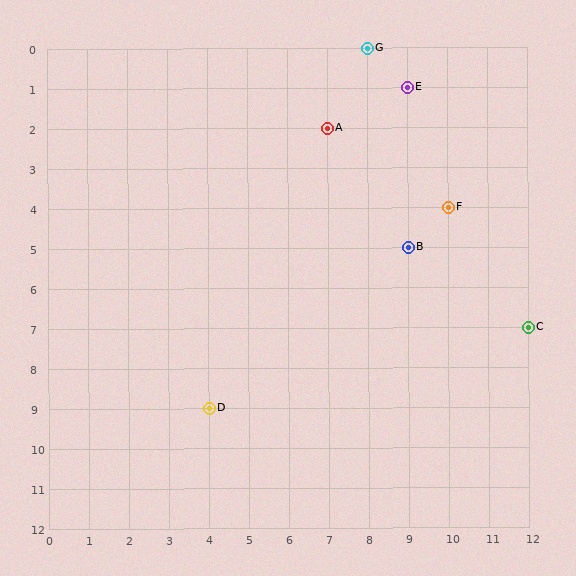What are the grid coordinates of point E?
Point E is at grid coordinates (9, 1).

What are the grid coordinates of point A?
Point A is at grid coordinates (7, 2).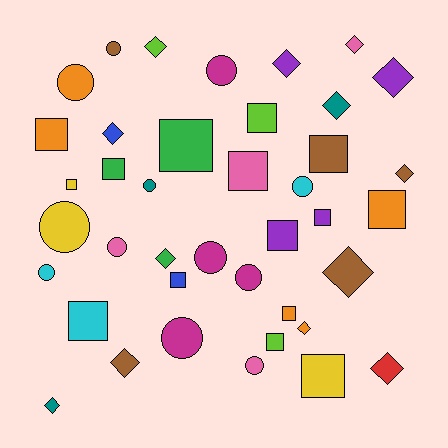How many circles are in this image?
There are 12 circles.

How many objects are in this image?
There are 40 objects.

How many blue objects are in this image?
There are 2 blue objects.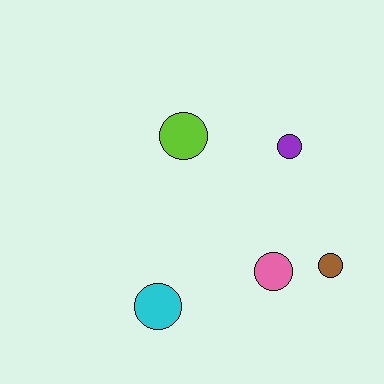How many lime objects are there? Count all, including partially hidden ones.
There is 1 lime object.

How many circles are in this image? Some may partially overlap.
There are 5 circles.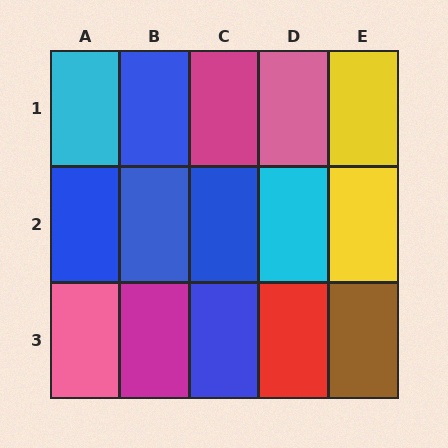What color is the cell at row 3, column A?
Pink.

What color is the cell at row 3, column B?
Magenta.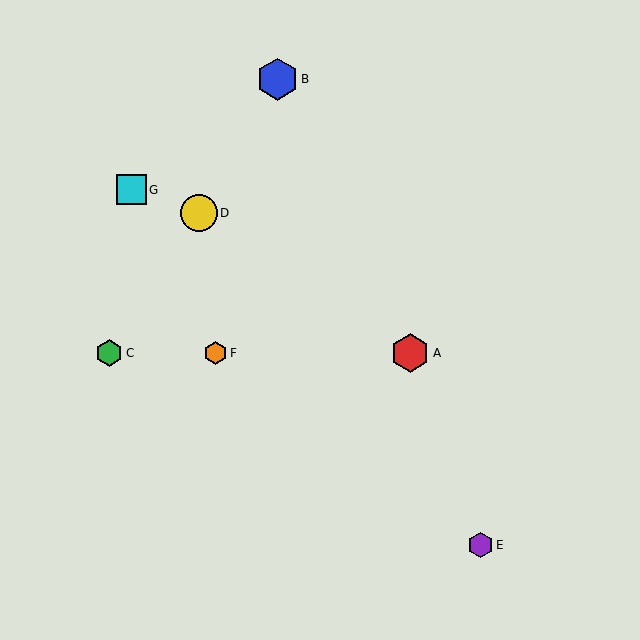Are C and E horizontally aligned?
No, C is at y≈353 and E is at y≈545.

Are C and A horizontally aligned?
Yes, both are at y≈353.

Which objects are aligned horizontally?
Objects A, C, F are aligned horizontally.